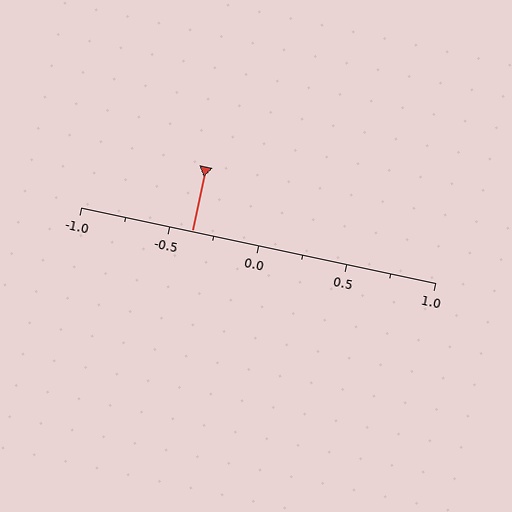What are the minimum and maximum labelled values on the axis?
The axis runs from -1.0 to 1.0.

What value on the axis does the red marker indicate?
The marker indicates approximately -0.38.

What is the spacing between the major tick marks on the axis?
The major ticks are spaced 0.5 apart.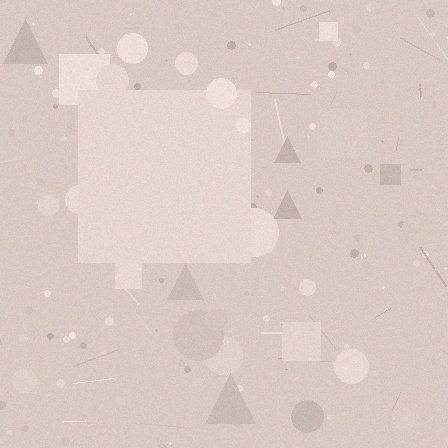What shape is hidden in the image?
A square is hidden in the image.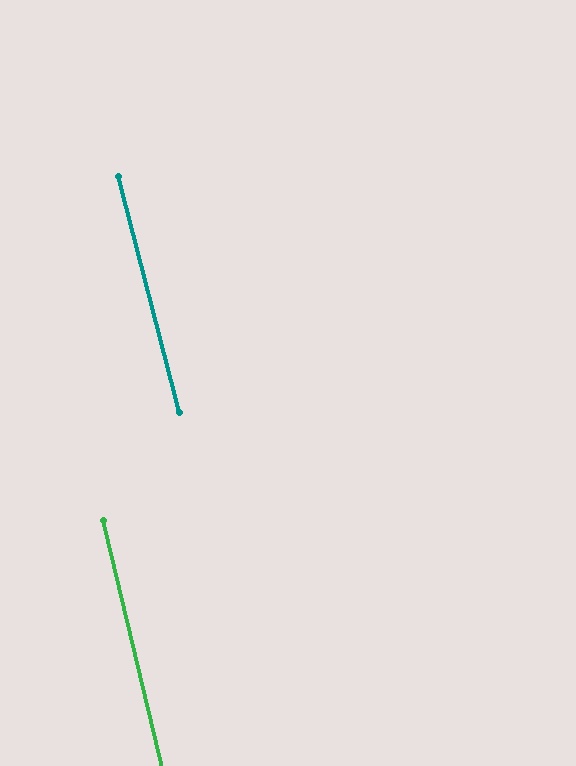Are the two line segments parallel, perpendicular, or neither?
Parallel — their directions differ by only 1.4°.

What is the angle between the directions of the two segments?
Approximately 1 degree.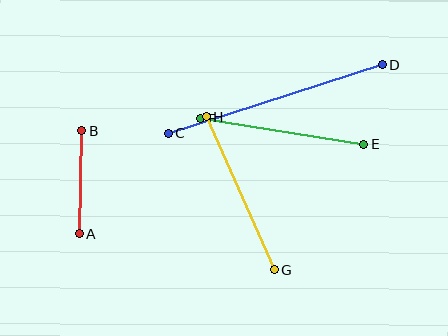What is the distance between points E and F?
The distance is approximately 165 pixels.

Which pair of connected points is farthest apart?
Points C and D are farthest apart.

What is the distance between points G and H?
The distance is approximately 168 pixels.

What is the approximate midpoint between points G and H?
The midpoint is at approximately (240, 193) pixels.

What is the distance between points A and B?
The distance is approximately 103 pixels.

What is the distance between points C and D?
The distance is approximately 225 pixels.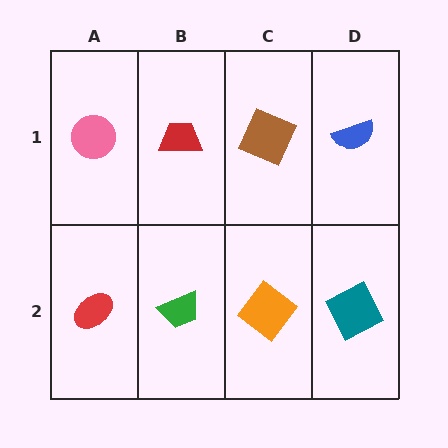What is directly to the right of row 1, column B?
A brown square.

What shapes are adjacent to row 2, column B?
A red trapezoid (row 1, column B), a red ellipse (row 2, column A), an orange diamond (row 2, column C).